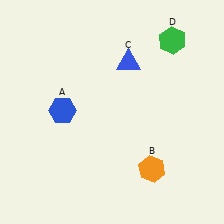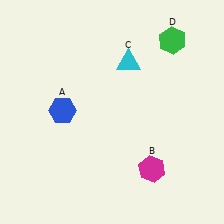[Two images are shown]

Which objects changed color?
B changed from orange to magenta. C changed from blue to cyan.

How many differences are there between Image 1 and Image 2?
There are 2 differences between the two images.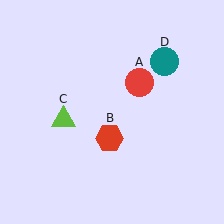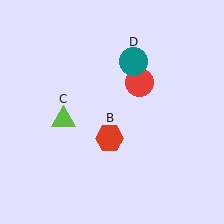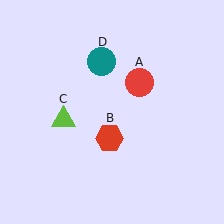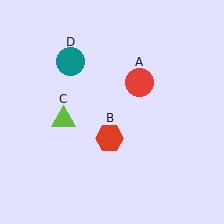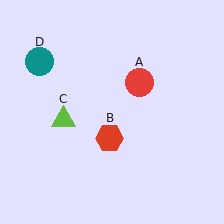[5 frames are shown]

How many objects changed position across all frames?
1 object changed position: teal circle (object D).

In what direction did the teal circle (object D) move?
The teal circle (object D) moved left.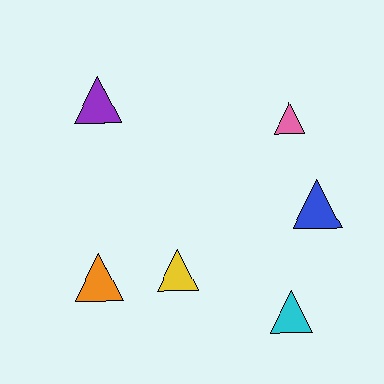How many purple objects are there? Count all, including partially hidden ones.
There is 1 purple object.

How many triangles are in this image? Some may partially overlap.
There are 6 triangles.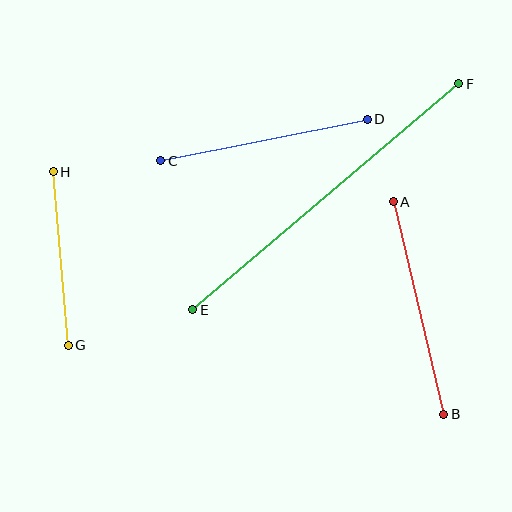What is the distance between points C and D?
The distance is approximately 211 pixels.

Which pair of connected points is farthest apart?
Points E and F are farthest apart.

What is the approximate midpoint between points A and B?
The midpoint is at approximately (419, 308) pixels.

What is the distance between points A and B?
The distance is approximately 219 pixels.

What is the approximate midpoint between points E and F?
The midpoint is at approximately (326, 197) pixels.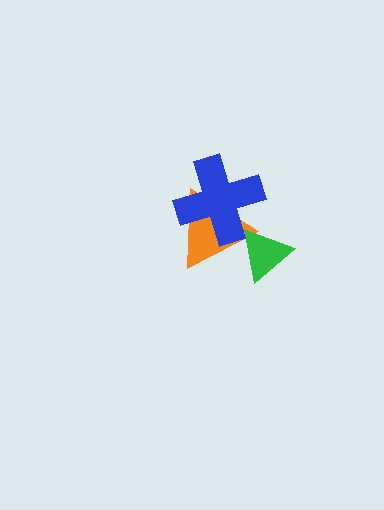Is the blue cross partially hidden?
No, no other shape covers it.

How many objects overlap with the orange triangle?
2 objects overlap with the orange triangle.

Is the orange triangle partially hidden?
Yes, it is partially covered by another shape.